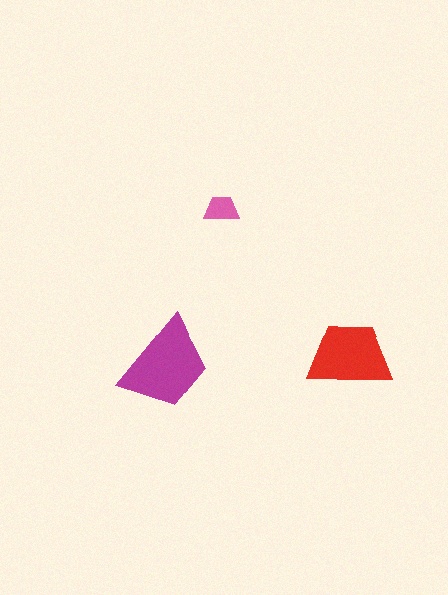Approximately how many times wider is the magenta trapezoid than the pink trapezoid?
About 2.5 times wider.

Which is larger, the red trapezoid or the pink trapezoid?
The red one.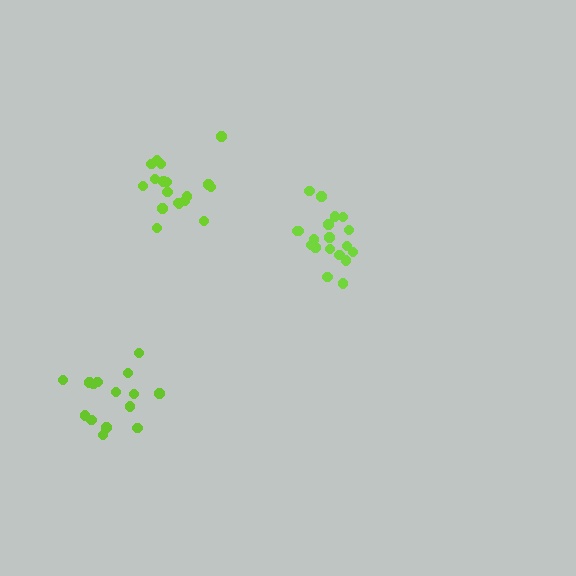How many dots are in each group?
Group 1: 19 dots, Group 2: 15 dots, Group 3: 18 dots (52 total).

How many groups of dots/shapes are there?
There are 3 groups.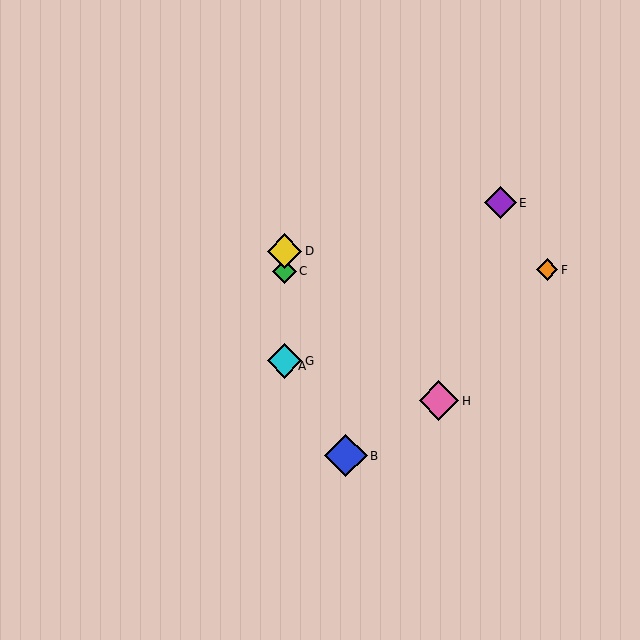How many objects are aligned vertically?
4 objects (A, C, D, G) are aligned vertically.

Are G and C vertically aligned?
Yes, both are at x≈285.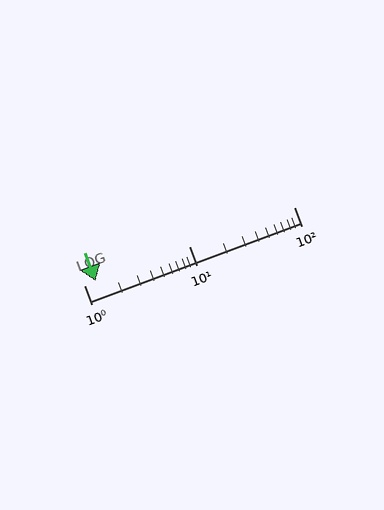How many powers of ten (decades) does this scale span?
The scale spans 2 decades, from 1 to 100.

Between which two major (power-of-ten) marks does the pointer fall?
The pointer is between 1 and 10.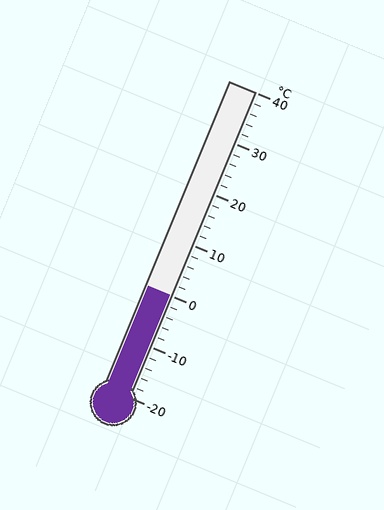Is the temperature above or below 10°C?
The temperature is below 10°C.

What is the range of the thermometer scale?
The thermometer scale ranges from -20°C to 40°C.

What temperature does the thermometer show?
The thermometer shows approximately 0°C.